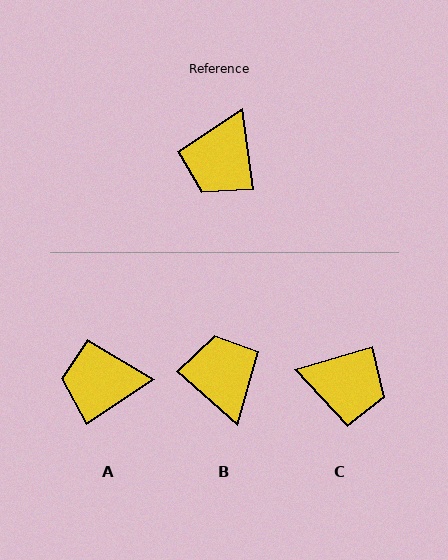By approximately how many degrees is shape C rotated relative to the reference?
Approximately 99 degrees counter-clockwise.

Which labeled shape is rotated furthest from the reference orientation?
B, about 140 degrees away.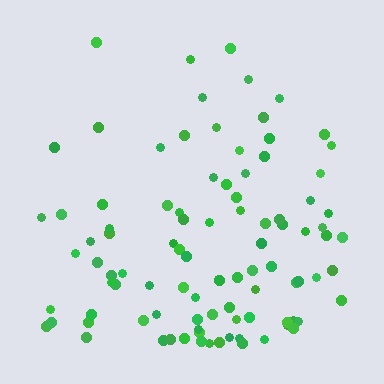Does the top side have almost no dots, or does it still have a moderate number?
Still a moderate number, just noticeably fewer than the bottom.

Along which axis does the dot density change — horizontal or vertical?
Vertical.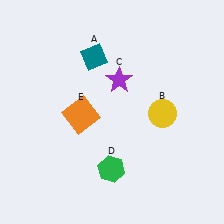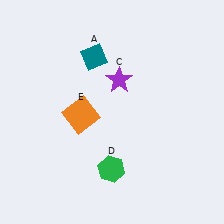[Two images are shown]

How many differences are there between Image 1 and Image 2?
There is 1 difference between the two images.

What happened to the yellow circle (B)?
The yellow circle (B) was removed in Image 2. It was in the bottom-right area of Image 1.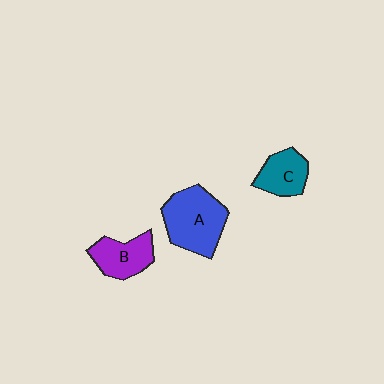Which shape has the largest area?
Shape A (blue).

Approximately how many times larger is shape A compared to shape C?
Approximately 1.7 times.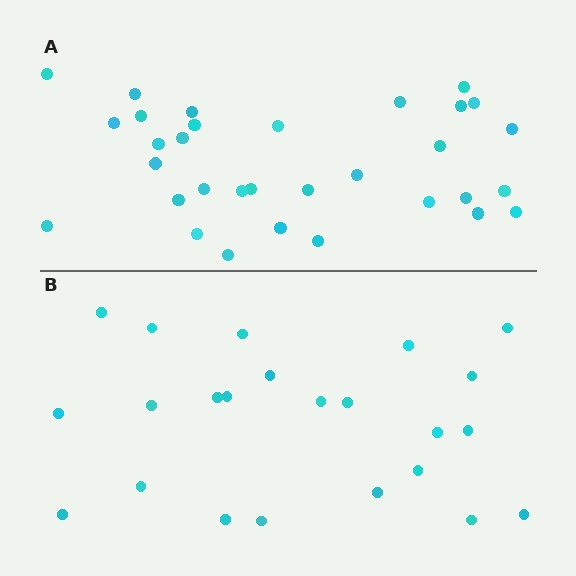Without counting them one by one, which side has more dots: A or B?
Region A (the top region) has more dots.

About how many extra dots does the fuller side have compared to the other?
Region A has roughly 8 or so more dots than region B.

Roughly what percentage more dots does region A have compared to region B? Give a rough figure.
About 40% more.